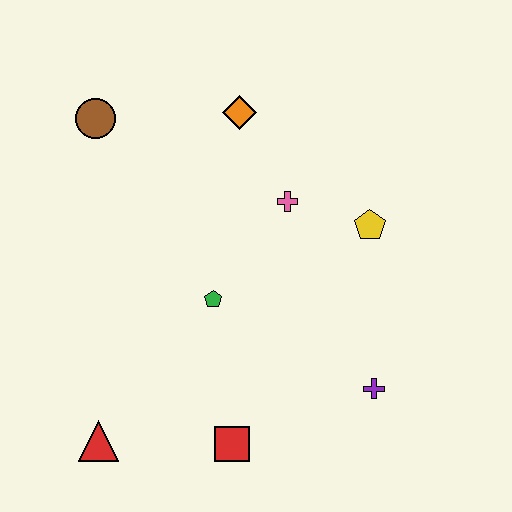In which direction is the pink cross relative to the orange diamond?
The pink cross is below the orange diamond.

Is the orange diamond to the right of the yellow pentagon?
No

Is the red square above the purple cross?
No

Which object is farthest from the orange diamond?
The red triangle is farthest from the orange diamond.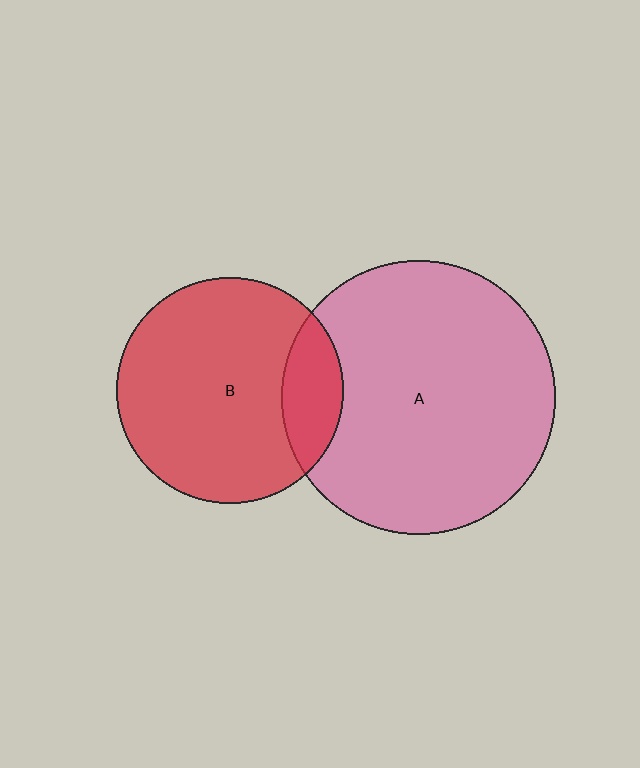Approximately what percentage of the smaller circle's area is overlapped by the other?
Approximately 15%.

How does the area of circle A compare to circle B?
Approximately 1.5 times.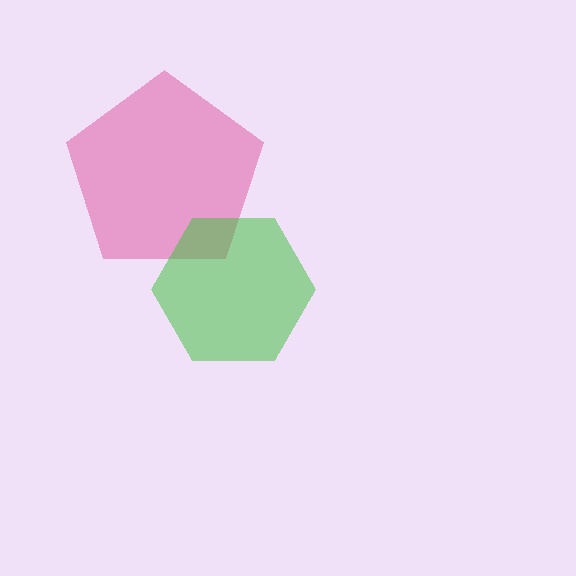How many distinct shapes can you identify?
There are 2 distinct shapes: a pink pentagon, a green hexagon.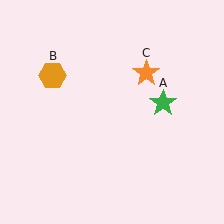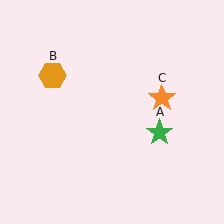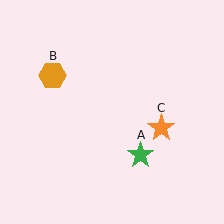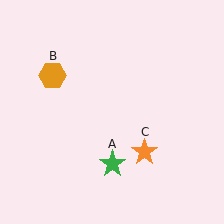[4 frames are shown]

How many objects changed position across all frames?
2 objects changed position: green star (object A), orange star (object C).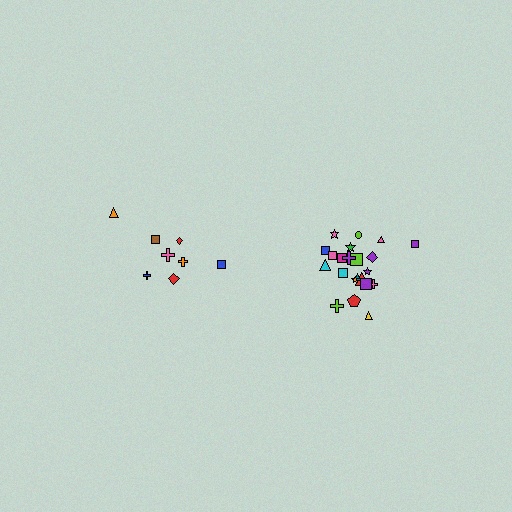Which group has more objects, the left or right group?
The right group.